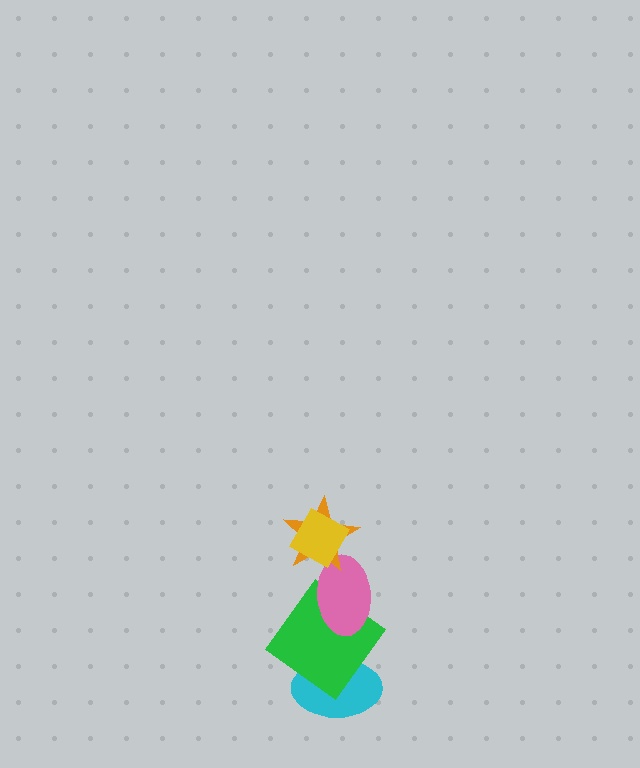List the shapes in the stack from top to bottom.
From top to bottom: the yellow diamond, the orange star, the pink ellipse, the green diamond, the cyan ellipse.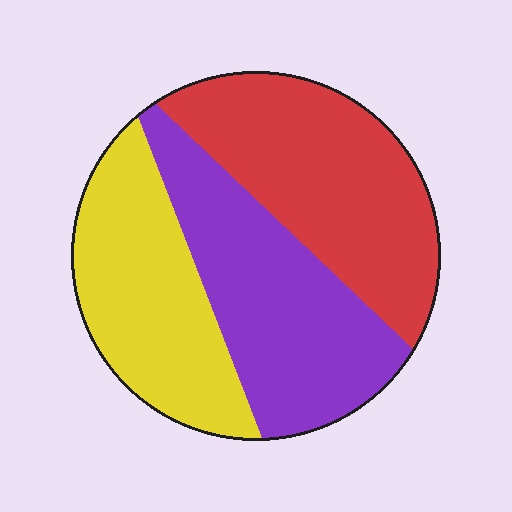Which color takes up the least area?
Yellow, at roughly 30%.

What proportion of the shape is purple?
Purple takes up between a quarter and a half of the shape.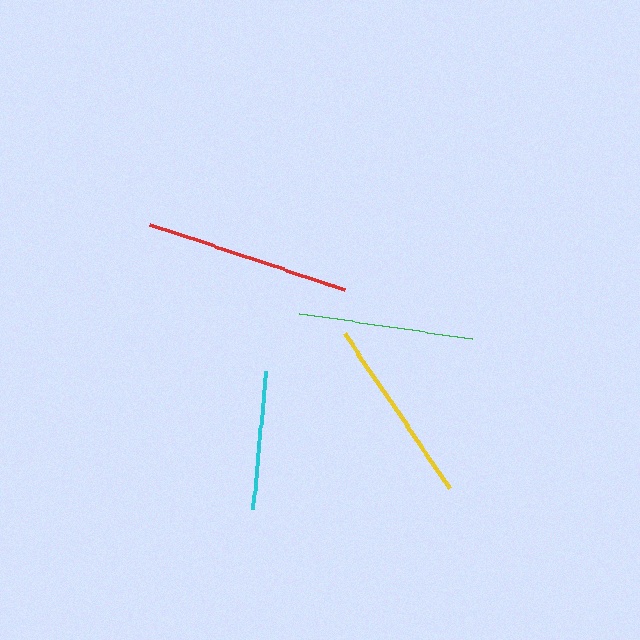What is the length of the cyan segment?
The cyan segment is approximately 139 pixels long.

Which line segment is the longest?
The red line is the longest at approximately 206 pixels.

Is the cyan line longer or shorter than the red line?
The red line is longer than the cyan line.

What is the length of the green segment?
The green segment is approximately 174 pixels long.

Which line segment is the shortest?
The cyan line is the shortest at approximately 139 pixels.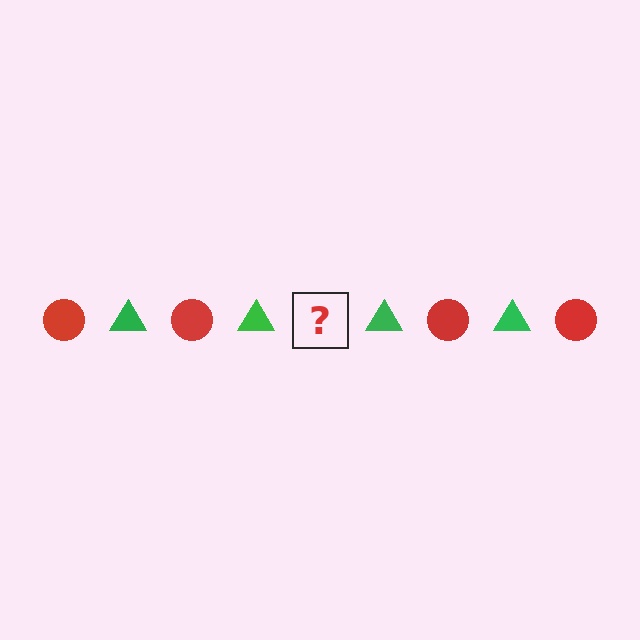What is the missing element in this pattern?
The missing element is a red circle.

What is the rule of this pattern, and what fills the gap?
The rule is that the pattern alternates between red circle and green triangle. The gap should be filled with a red circle.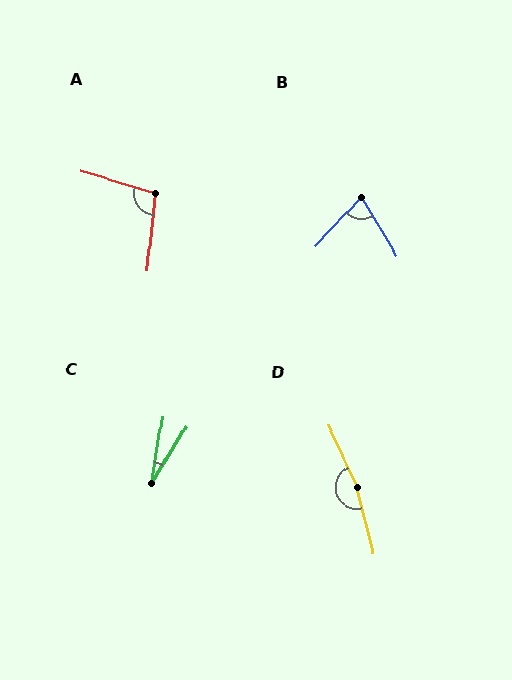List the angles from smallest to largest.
C (23°), B (73°), A (100°), D (169°).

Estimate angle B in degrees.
Approximately 73 degrees.